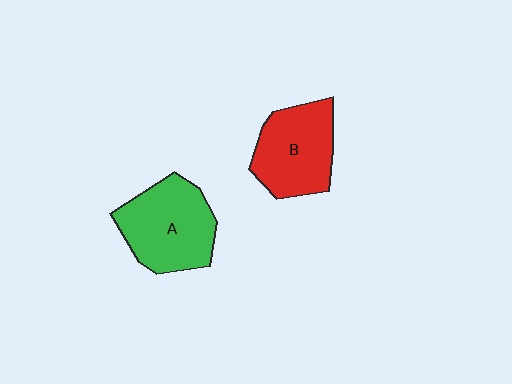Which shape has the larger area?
Shape A (green).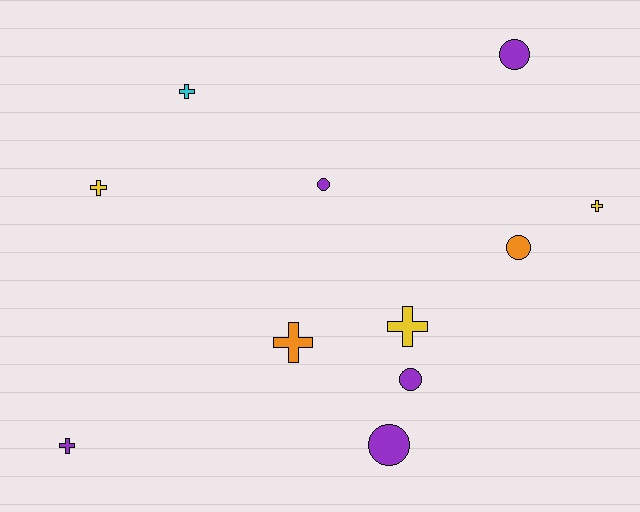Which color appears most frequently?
Purple, with 5 objects.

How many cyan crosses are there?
There is 1 cyan cross.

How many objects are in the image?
There are 11 objects.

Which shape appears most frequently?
Cross, with 6 objects.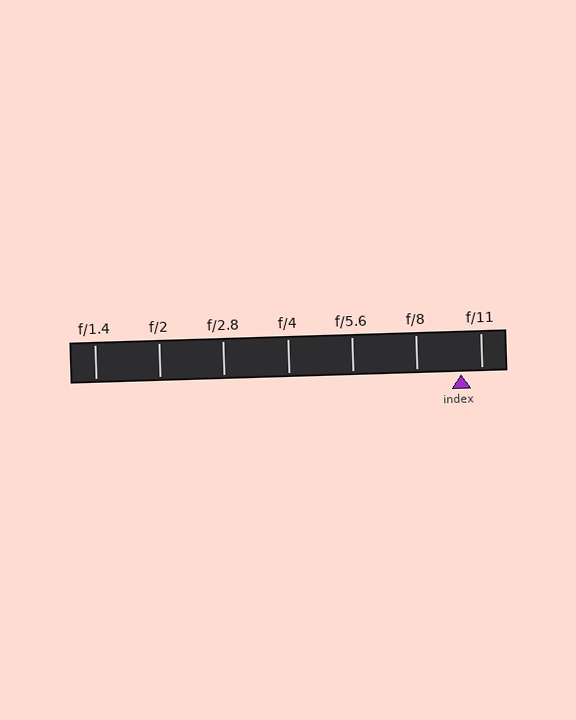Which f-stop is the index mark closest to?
The index mark is closest to f/11.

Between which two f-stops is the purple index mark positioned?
The index mark is between f/8 and f/11.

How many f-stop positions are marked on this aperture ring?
There are 7 f-stop positions marked.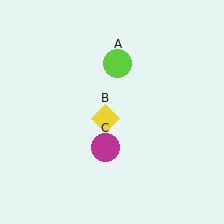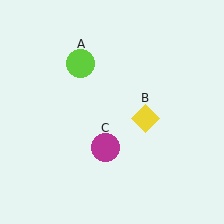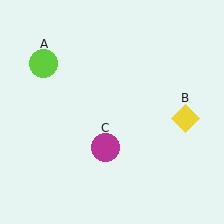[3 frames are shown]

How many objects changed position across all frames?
2 objects changed position: lime circle (object A), yellow diamond (object B).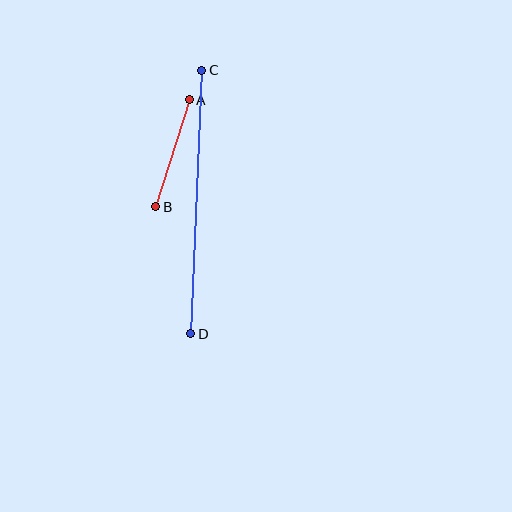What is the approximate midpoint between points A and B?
The midpoint is at approximately (172, 153) pixels.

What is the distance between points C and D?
The distance is approximately 264 pixels.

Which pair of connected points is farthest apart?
Points C and D are farthest apart.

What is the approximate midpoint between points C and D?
The midpoint is at approximately (196, 202) pixels.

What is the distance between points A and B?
The distance is approximately 112 pixels.